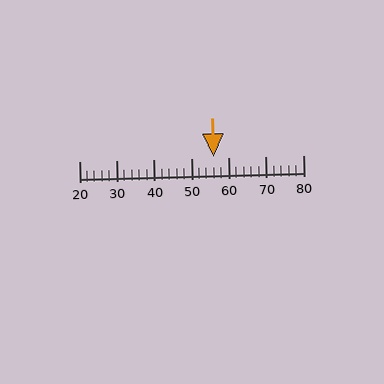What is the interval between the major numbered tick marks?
The major tick marks are spaced 10 units apart.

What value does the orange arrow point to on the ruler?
The orange arrow points to approximately 56.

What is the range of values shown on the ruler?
The ruler shows values from 20 to 80.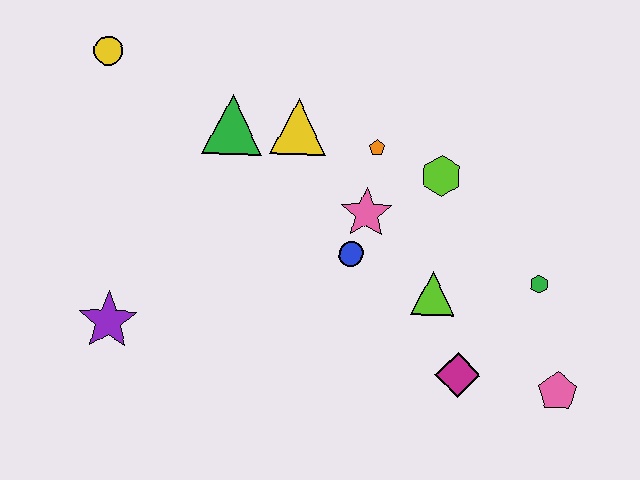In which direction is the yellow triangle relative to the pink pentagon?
The yellow triangle is to the left of the pink pentagon.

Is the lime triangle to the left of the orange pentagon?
No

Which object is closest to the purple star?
The green triangle is closest to the purple star.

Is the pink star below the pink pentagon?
No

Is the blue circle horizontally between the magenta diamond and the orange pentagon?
No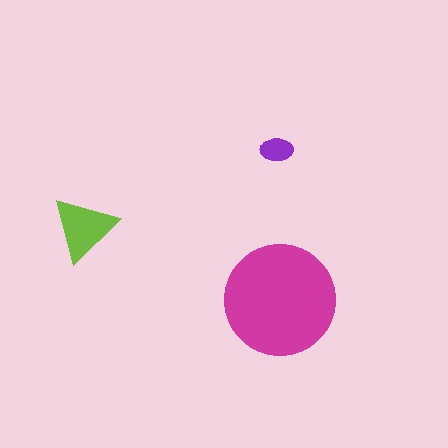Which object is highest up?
The purple ellipse is topmost.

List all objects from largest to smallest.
The magenta circle, the lime triangle, the purple ellipse.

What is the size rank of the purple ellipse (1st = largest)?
3rd.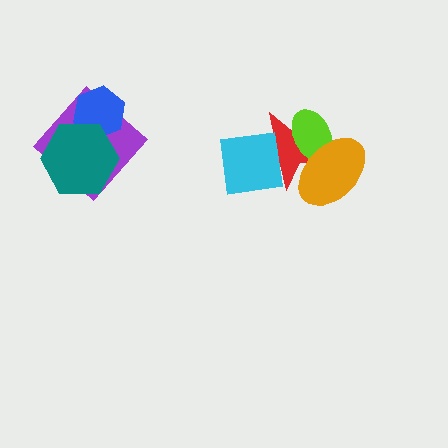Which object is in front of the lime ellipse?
The orange ellipse is in front of the lime ellipse.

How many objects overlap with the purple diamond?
2 objects overlap with the purple diamond.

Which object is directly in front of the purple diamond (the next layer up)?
The blue hexagon is directly in front of the purple diamond.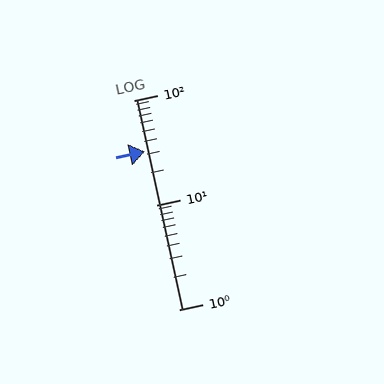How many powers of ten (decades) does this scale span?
The scale spans 2 decades, from 1 to 100.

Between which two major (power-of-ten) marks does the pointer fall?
The pointer is between 10 and 100.